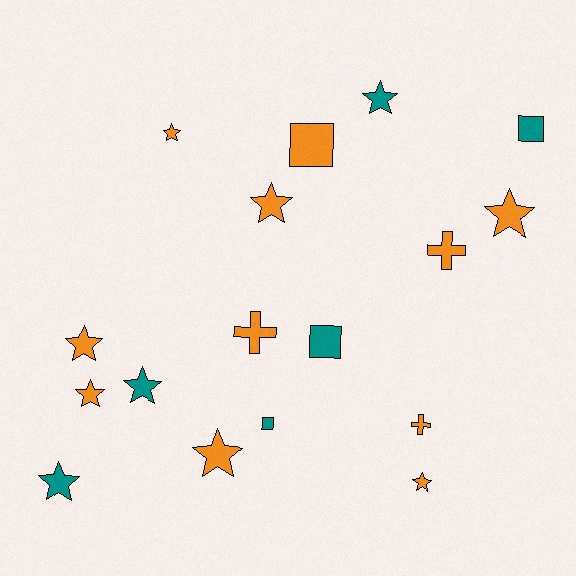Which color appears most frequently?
Orange, with 11 objects.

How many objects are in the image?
There are 17 objects.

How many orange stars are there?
There are 7 orange stars.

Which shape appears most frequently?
Star, with 10 objects.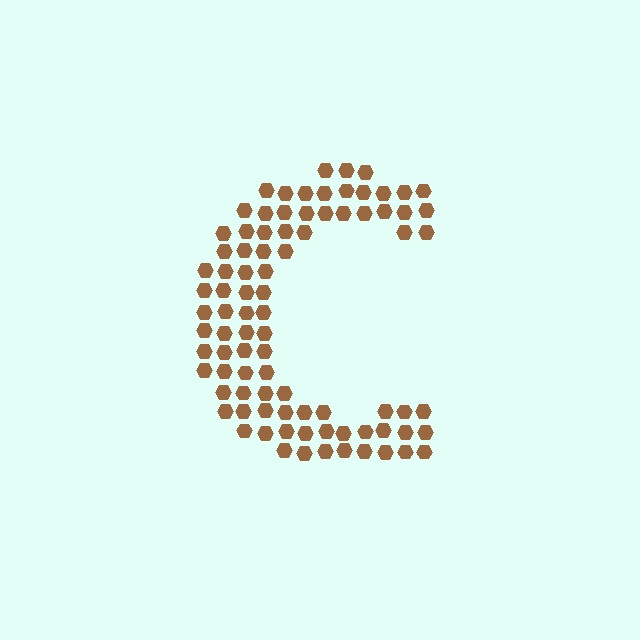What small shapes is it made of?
It is made of small hexagons.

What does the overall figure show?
The overall figure shows the letter C.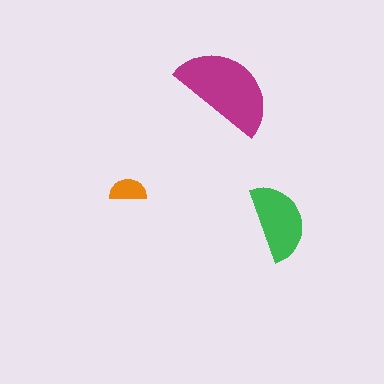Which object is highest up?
The magenta semicircle is topmost.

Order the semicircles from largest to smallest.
the magenta one, the green one, the orange one.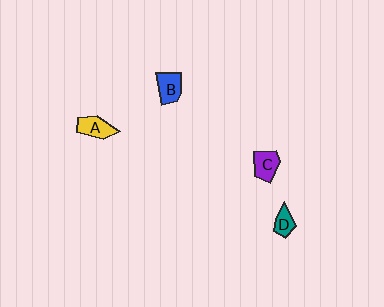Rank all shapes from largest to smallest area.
From largest to smallest: B (blue), A (yellow), C (purple), D (teal).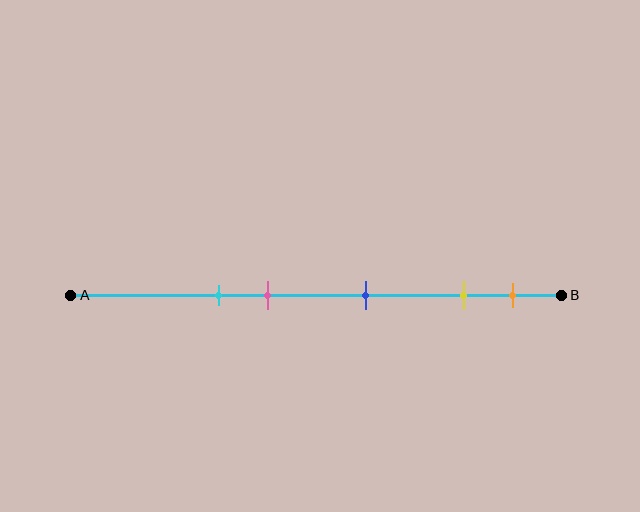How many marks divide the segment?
There are 5 marks dividing the segment.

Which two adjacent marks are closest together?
The yellow and orange marks are the closest adjacent pair.